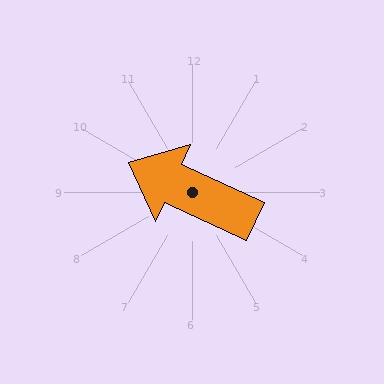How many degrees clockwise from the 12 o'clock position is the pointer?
Approximately 295 degrees.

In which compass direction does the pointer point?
Northwest.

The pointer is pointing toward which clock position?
Roughly 10 o'clock.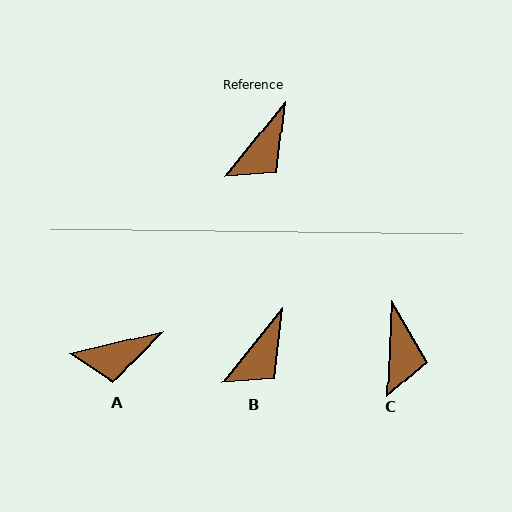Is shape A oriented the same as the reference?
No, it is off by about 38 degrees.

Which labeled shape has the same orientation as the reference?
B.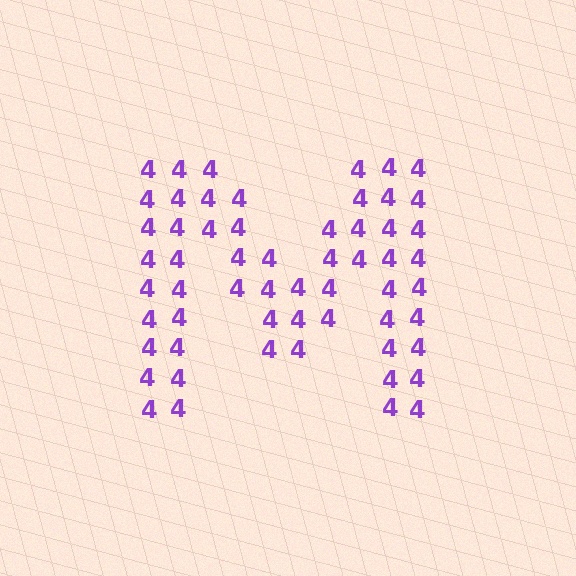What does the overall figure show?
The overall figure shows the letter M.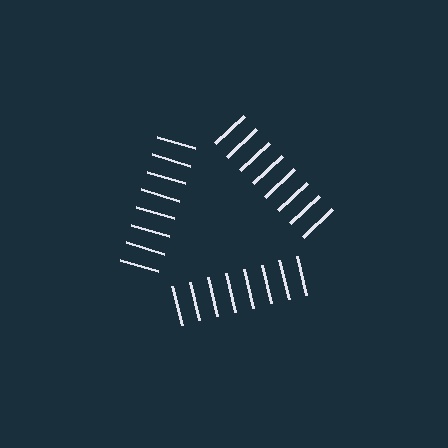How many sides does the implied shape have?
3 sides — the line-ends trace a triangle.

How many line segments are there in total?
24 — 8 along each of the 3 edges.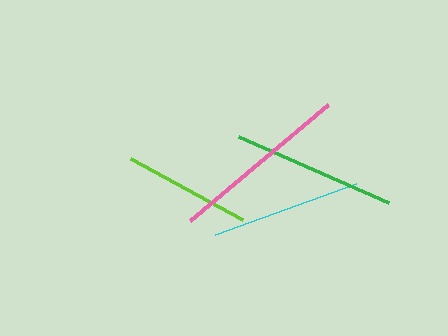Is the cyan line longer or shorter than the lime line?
The cyan line is longer than the lime line.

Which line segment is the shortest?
The lime line is the shortest at approximately 128 pixels.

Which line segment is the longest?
The pink line is the longest at approximately 181 pixels.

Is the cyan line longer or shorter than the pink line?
The pink line is longer than the cyan line.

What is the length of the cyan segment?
The cyan segment is approximately 150 pixels long.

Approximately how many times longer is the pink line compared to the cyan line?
The pink line is approximately 1.2 times the length of the cyan line.